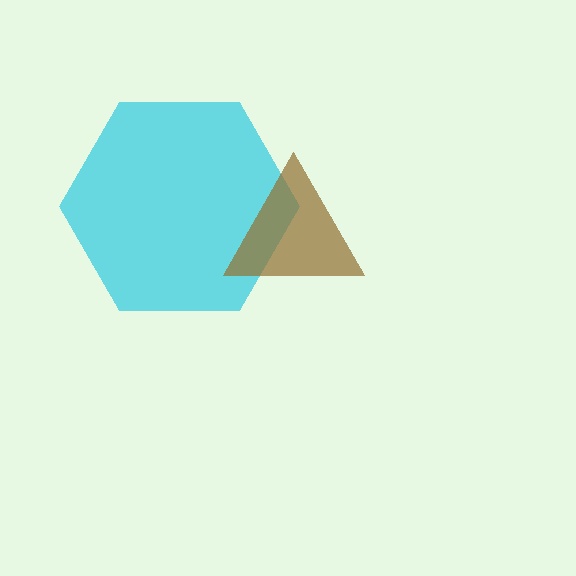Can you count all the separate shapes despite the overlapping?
Yes, there are 2 separate shapes.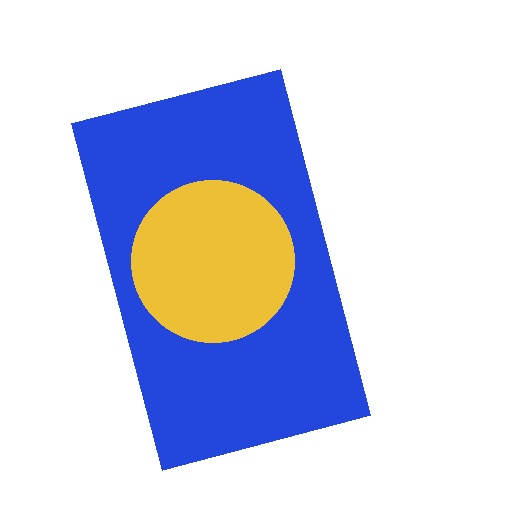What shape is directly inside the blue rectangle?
The yellow circle.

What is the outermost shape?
The blue rectangle.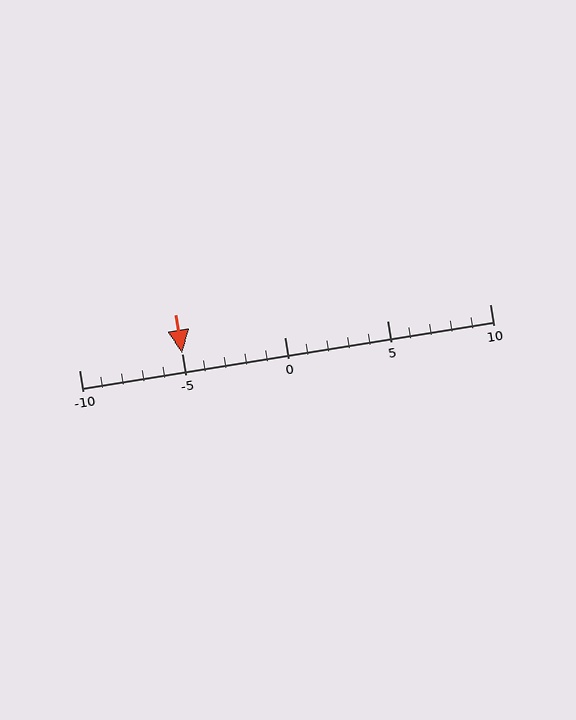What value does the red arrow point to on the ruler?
The red arrow points to approximately -5.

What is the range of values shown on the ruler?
The ruler shows values from -10 to 10.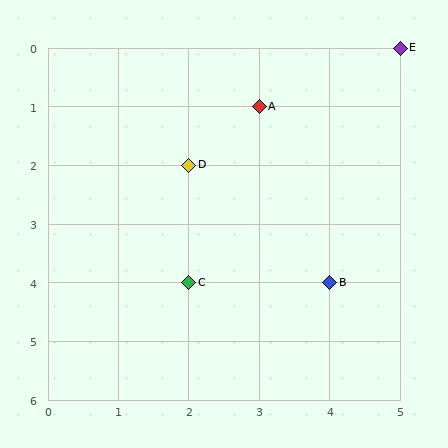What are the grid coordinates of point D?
Point D is at grid coordinates (2, 2).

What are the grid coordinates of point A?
Point A is at grid coordinates (3, 1).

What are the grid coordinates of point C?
Point C is at grid coordinates (2, 4).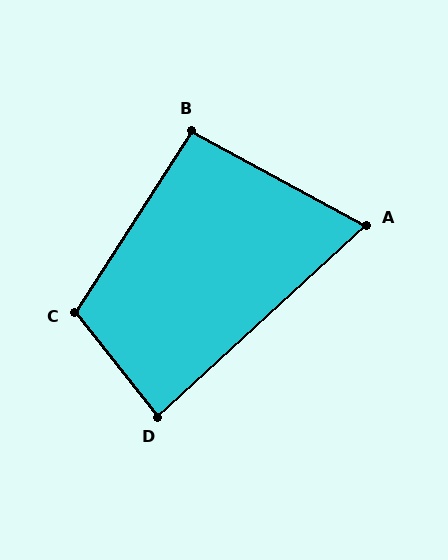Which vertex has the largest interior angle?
C, at approximately 109 degrees.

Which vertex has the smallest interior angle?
A, at approximately 71 degrees.